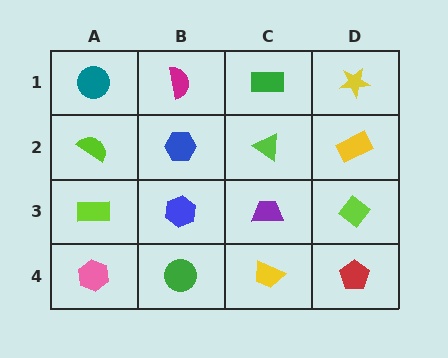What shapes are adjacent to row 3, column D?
A yellow rectangle (row 2, column D), a red pentagon (row 4, column D), a purple trapezoid (row 3, column C).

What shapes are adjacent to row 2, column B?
A magenta semicircle (row 1, column B), a blue hexagon (row 3, column B), a lime semicircle (row 2, column A), a lime triangle (row 2, column C).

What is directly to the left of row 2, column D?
A lime triangle.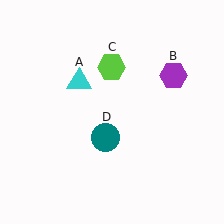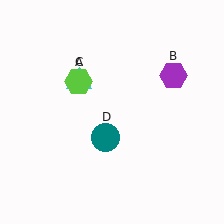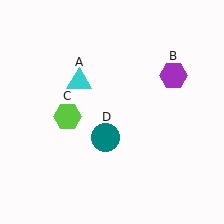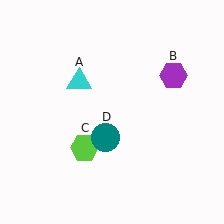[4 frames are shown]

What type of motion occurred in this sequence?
The lime hexagon (object C) rotated counterclockwise around the center of the scene.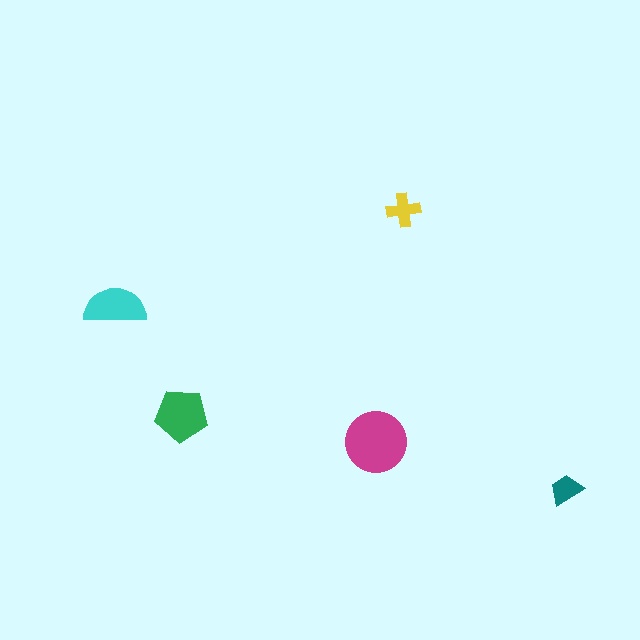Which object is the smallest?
The teal trapezoid.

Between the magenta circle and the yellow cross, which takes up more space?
The magenta circle.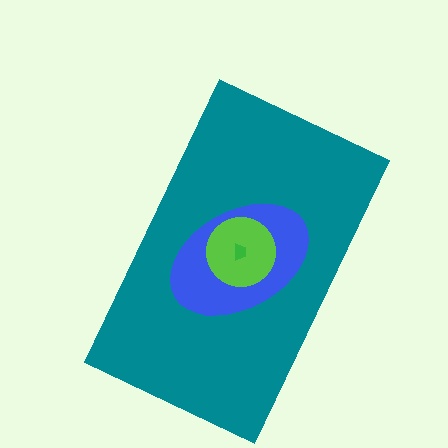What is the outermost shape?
The teal rectangle.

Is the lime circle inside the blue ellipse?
Yes.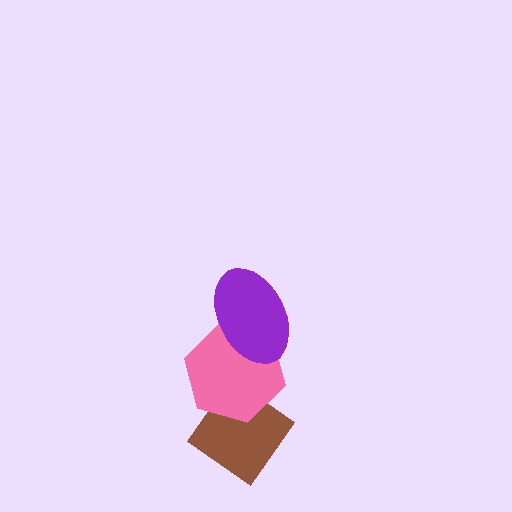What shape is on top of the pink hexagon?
The purple ellipse is on top of the pink hexagon.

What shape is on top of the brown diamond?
The pink hexagon is on top of the brown diamond.